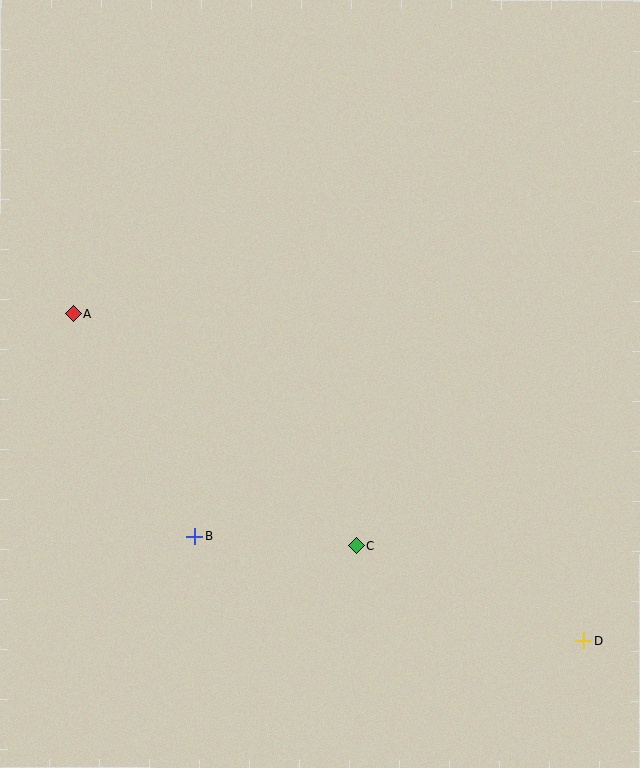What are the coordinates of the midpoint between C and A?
The midpoint between C and A is at (215, 430).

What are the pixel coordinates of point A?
Point A is at (74, 314).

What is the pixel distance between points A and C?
The distance between A and C is 365 pixels.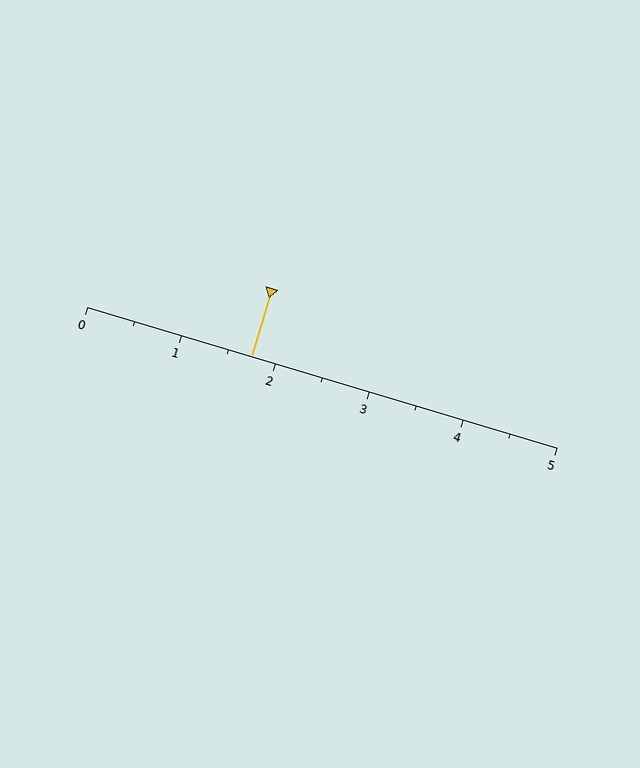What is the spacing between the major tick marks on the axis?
The major ticks are spaced 1 apart.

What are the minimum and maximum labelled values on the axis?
The axis runs from 0 to 5.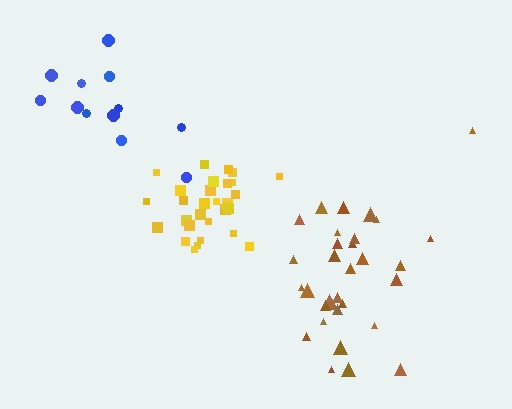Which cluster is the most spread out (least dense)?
Blue.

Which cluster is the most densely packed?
Yellow.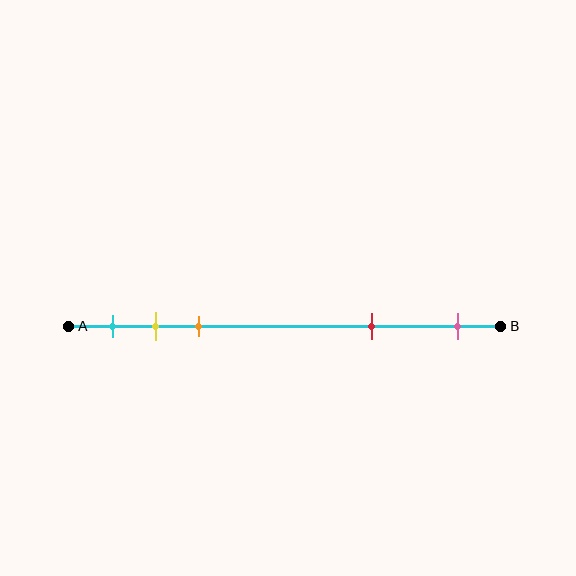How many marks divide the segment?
There are 5 marks dividing the segment.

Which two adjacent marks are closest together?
The yellow and orange marks are the closest adjacent pair.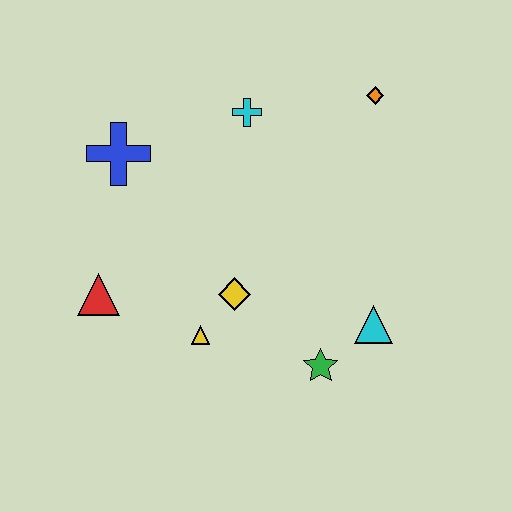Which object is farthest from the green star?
The blue cross is farthest from the green star.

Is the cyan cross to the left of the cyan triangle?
Yes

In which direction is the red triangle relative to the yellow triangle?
The red triangle is to the left of the yellow triangle.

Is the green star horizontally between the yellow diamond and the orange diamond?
Yes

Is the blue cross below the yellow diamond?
No